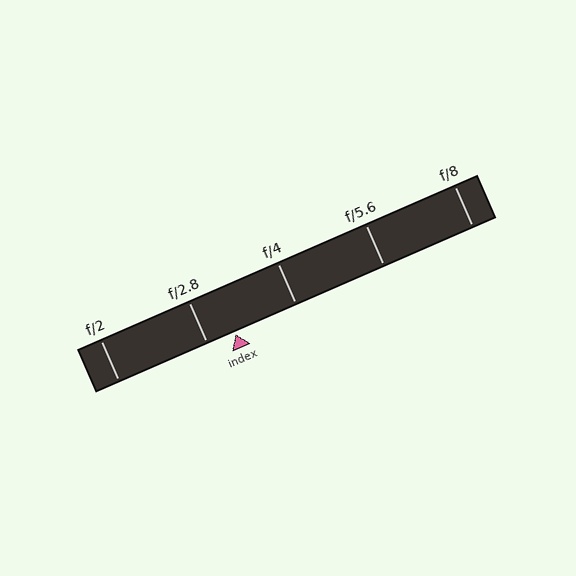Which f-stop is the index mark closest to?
The index mark is closest to f/2.8.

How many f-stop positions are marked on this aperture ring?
There are 5 f-stop positions marked.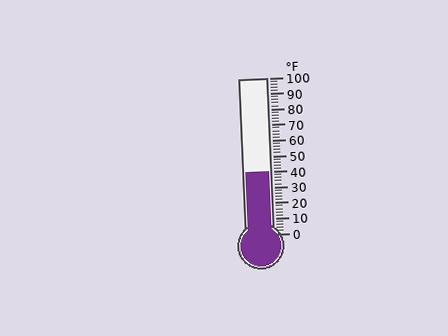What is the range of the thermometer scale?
The thermometer scale ranges from 0°F to 100°F.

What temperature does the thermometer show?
The thermometer shows approximately 40°F.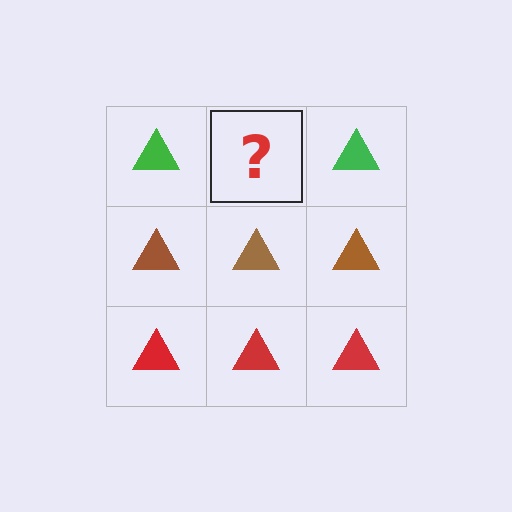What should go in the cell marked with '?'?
The missing cell should contain a green triangle.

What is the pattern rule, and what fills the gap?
The rule is that each row has a consistent color. The gap should be filled with a green triangle.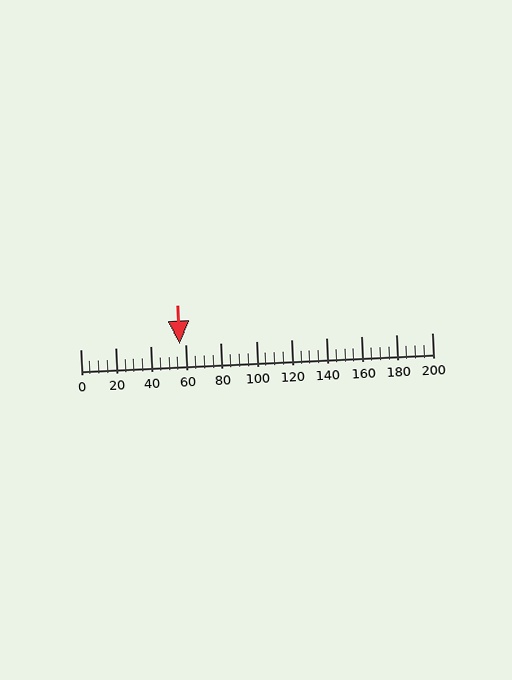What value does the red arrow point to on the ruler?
The red arrow points to approximately 56.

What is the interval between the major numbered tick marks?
The major tick marks are spaced 20 units apart.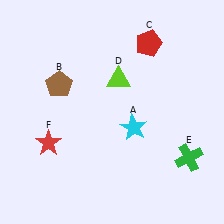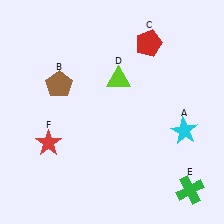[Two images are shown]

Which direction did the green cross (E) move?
The green cross (E) moved down.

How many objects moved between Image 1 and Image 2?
2 objects moved between the two images.